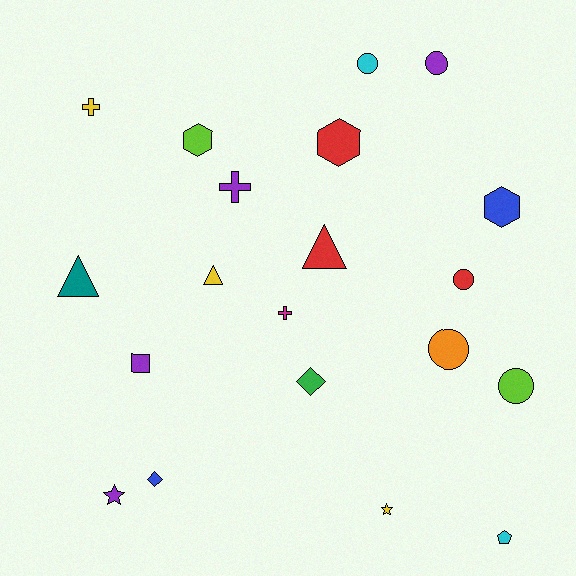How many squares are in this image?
There is 1 square.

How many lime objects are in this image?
There are 2 lime objects.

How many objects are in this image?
There are 20 objects.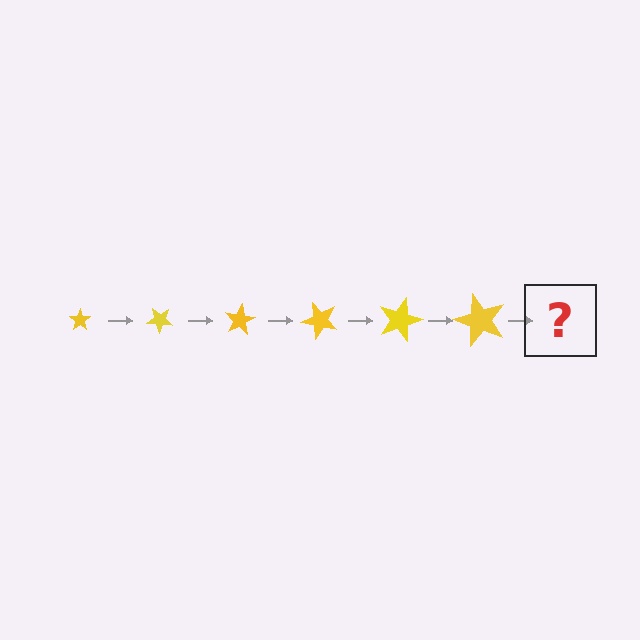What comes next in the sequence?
The next element should be a star, larger than the previous one and rotated 240 degrees from the start.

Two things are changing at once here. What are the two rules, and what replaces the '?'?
The two rules are that the star grows larger each step and it rotates 40 degrees each step. The '?' should be a star, larger than the previous one and rotated 240 degrees from the start.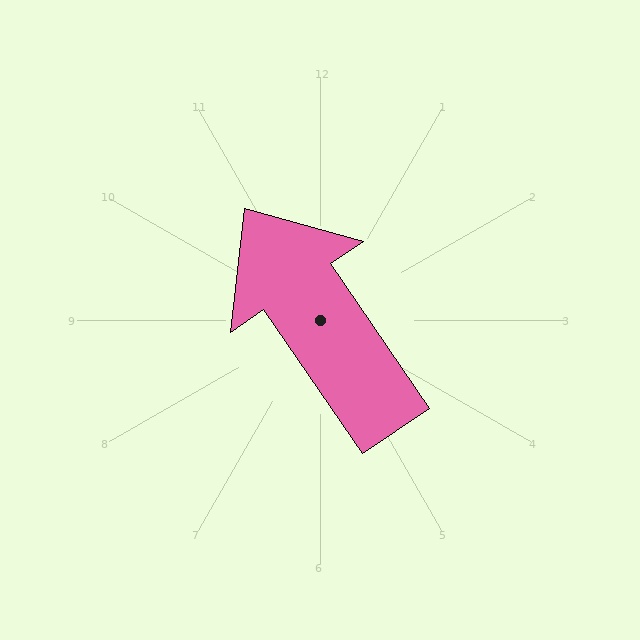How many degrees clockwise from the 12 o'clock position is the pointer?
Approximately 326 degrees.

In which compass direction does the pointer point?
Northwest.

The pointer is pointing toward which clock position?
Roughly 11 o'clock.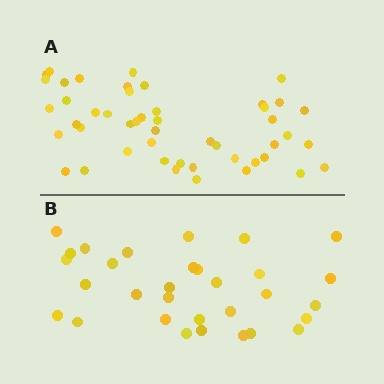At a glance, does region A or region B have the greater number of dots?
Region A (the top region) has more dots.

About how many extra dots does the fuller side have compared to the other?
Region A has approximately 15 more dots than region B.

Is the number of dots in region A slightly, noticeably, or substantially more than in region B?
Region A has substantially more. The ratio is roughly 1.5 to 1.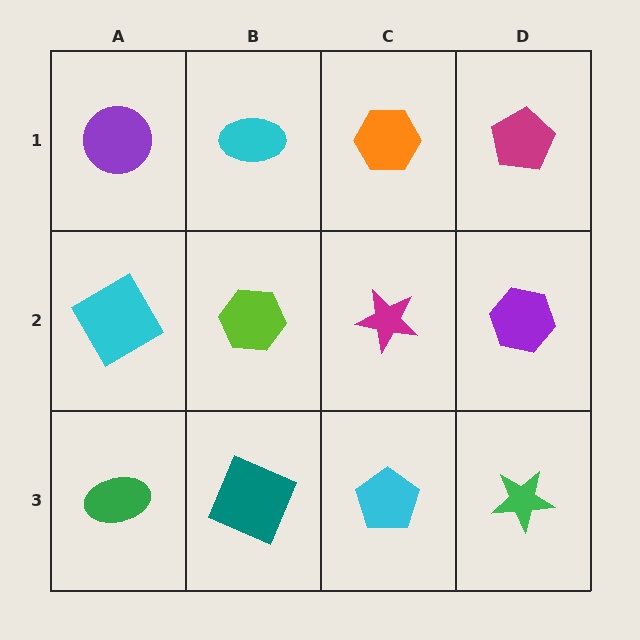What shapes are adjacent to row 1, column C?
A magenta star (row 2, column C), a cyan ellipse (row 1, column B), a magenta pentagon (row 1, column D).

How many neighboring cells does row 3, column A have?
2.